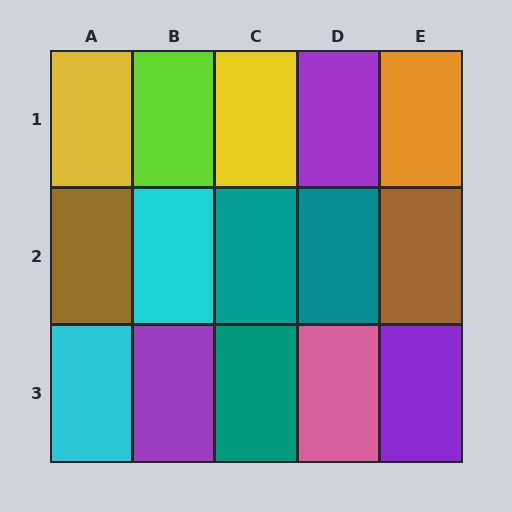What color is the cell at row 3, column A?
Cyan.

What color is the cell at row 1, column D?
Purple.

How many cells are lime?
1 cell is lime.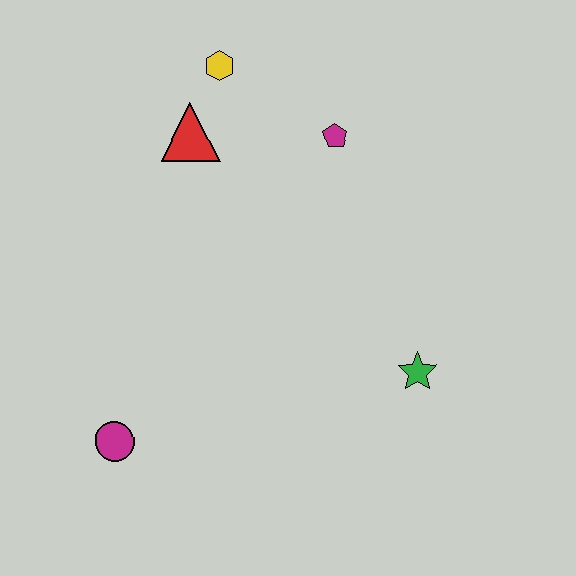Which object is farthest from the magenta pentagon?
The magenta circle is farthest from the magenta pentagon.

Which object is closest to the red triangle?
The yellow hexagon is closest to the red triangle.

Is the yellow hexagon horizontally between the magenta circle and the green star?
Yes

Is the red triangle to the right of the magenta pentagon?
No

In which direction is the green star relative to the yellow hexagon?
The green star is below the yellow hexagon.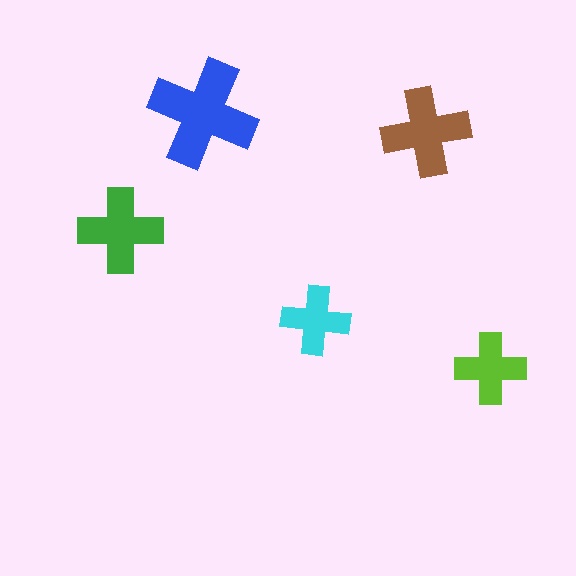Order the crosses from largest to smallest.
the blue one, the brown one, the green one, the lime one, the cyan one.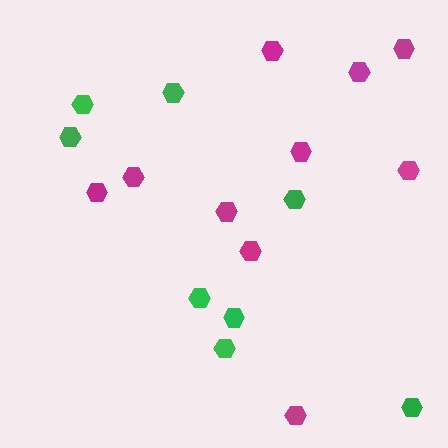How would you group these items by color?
There are 2 groups: one group of magenta hexagons (10) and one group of green hexagons (8).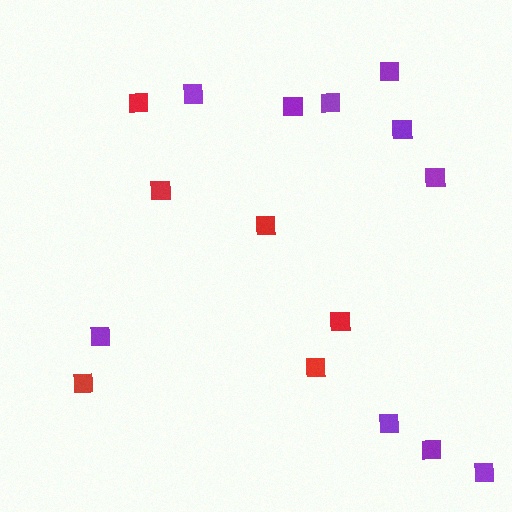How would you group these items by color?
There are 2 groups: one group of red squares (6) and one group of purple squares (10).